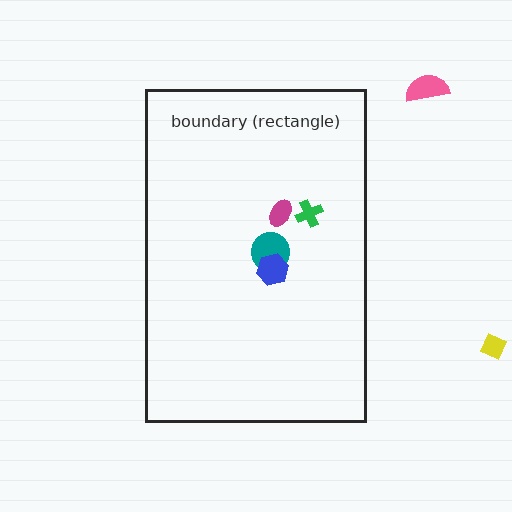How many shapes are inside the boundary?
4 inside, 2 outside.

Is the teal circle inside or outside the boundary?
Inside.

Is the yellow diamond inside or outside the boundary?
Outside.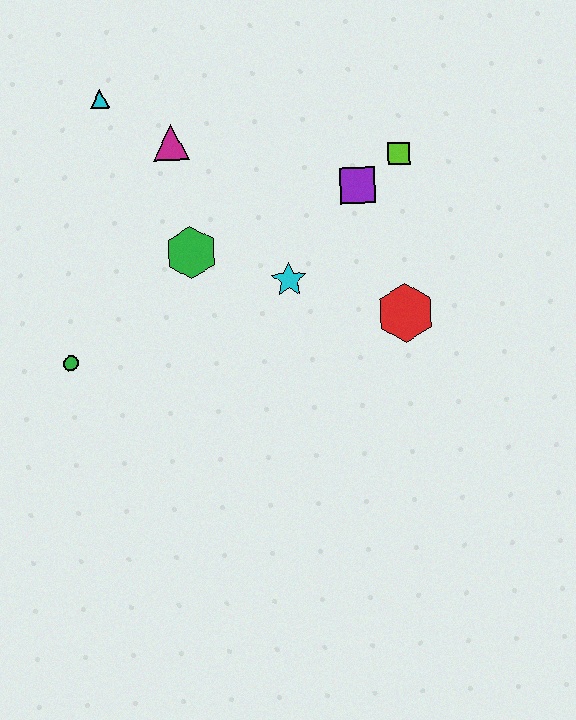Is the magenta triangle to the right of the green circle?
Yes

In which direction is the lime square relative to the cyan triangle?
The lime square is to the right of the cyan triangle.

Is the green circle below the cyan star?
Yes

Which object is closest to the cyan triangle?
The magenta triangle is closest to the cyan triangle.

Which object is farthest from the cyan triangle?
The red hexagon is farthest from the cyan triangle.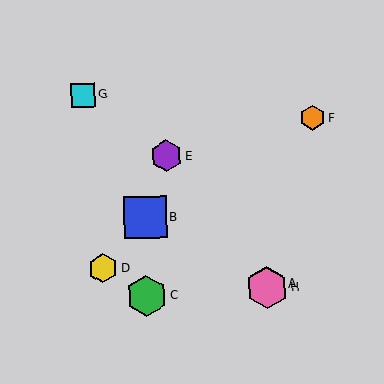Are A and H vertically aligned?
Yes, both are at x≈267.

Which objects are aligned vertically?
Objects A, H are aligned vertically.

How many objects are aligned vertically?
2 objects (A, H) are aligned vertically.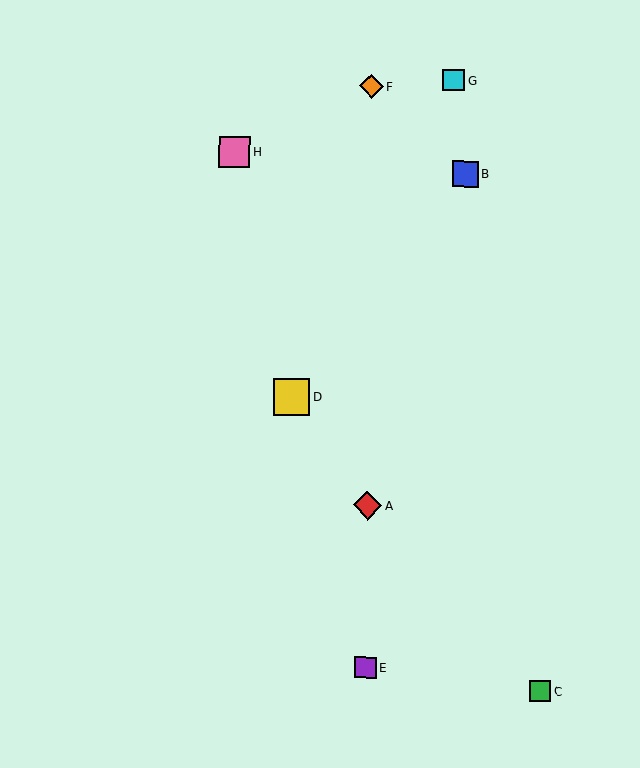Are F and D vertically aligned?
No, F is at x≈372 and D is at x≈291.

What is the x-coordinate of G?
Object G is at x≈454.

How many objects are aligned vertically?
3 objects (A, E, F) are aligned vertically.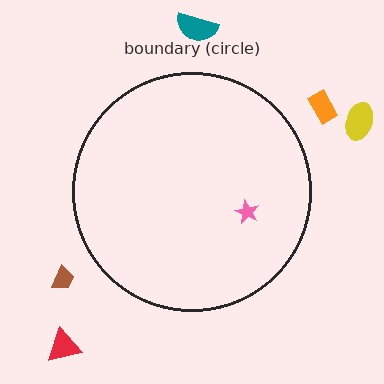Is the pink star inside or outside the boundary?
Inside.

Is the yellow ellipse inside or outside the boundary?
Outside.